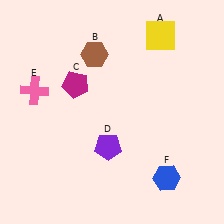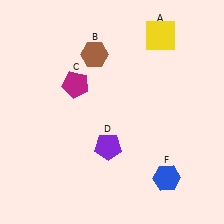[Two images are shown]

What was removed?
The pink cross (E) was removed in Image 2.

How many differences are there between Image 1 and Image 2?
There is 1 difference between the two images.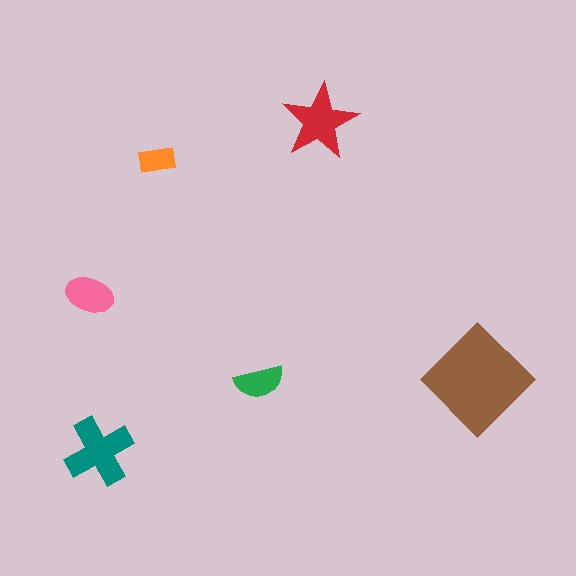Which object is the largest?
The brown diamond.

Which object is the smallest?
The orange rectangle.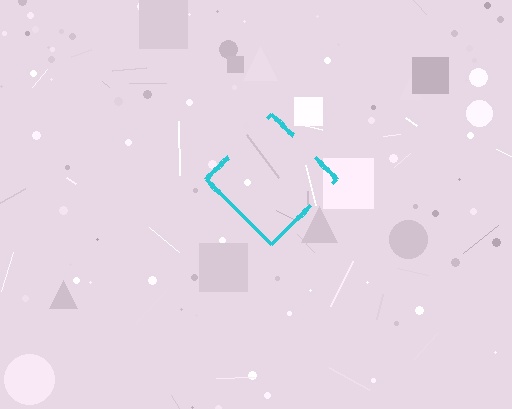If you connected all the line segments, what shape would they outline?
They would outline a diamond.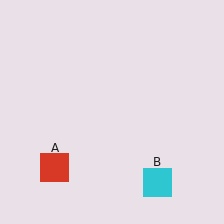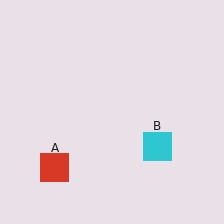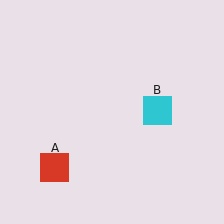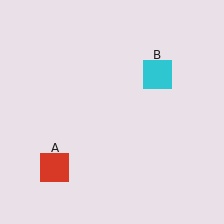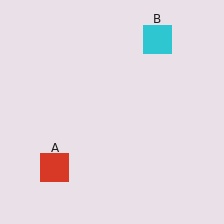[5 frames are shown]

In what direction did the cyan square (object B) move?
The cyan square (object B) moved up.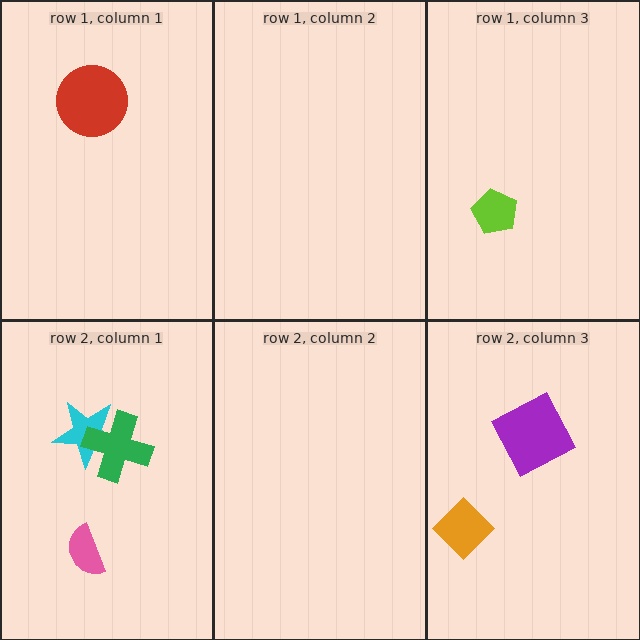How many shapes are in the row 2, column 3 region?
2.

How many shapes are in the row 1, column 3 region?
1.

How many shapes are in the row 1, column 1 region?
1.